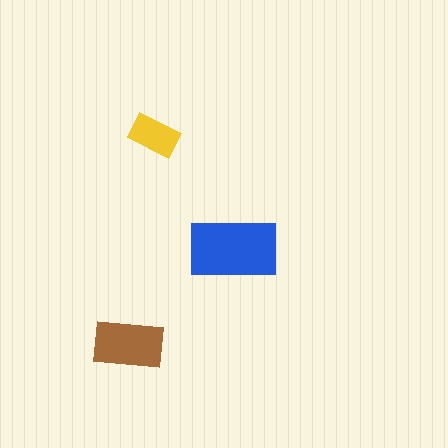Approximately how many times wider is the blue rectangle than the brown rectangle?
About 1.5 times wider.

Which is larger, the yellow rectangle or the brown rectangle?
The brown one.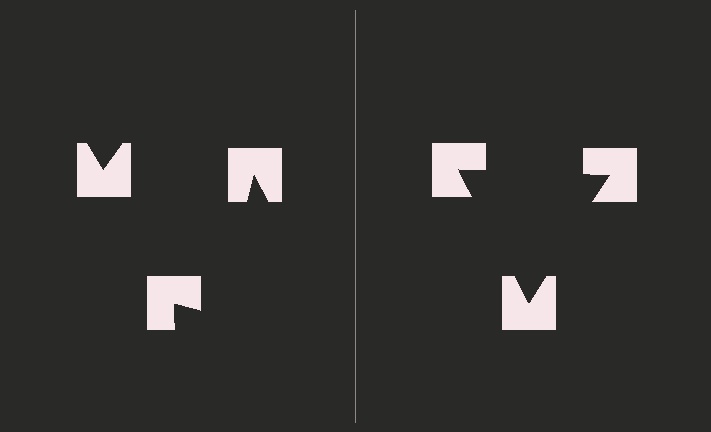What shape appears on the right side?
An illusory triangle.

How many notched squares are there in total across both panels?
6 — 3 on each side.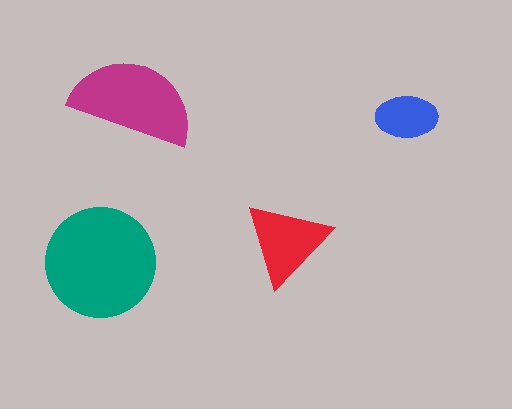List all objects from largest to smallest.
The teal circle, the magenta semicircle, the red triangle, the blue ellipse.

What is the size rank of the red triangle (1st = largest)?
3rd.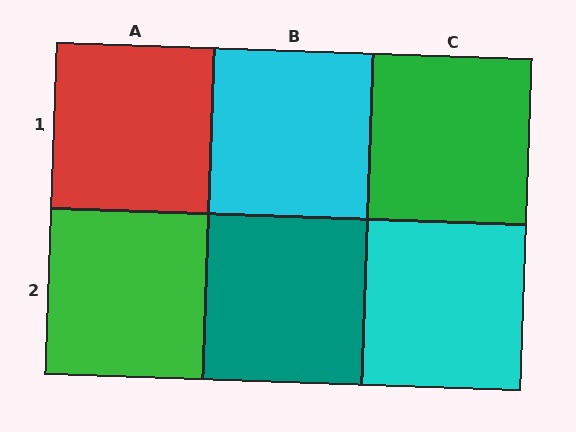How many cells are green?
2 cells are green.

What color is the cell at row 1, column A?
Red.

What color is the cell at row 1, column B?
Cyan.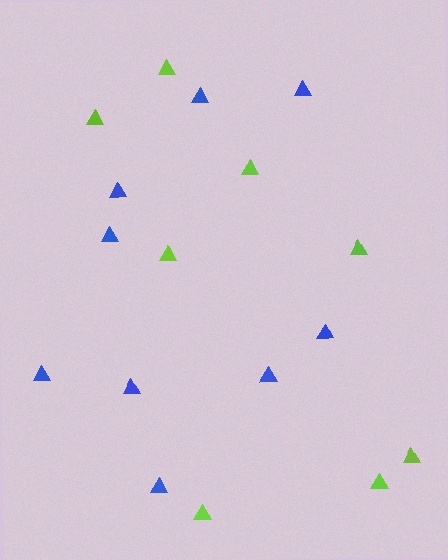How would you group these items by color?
There are 2 groups: one group of blue triangles (9) and one group of lime triangles (8).